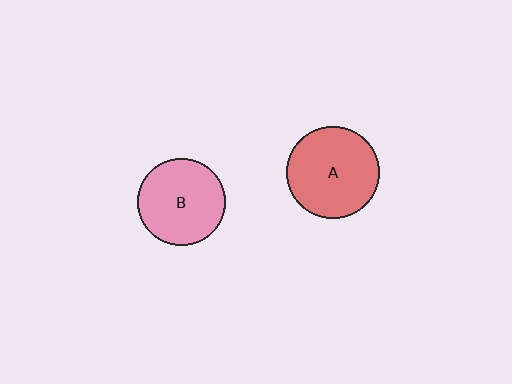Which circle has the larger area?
Circle A (red).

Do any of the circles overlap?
No, none of the circles overlap.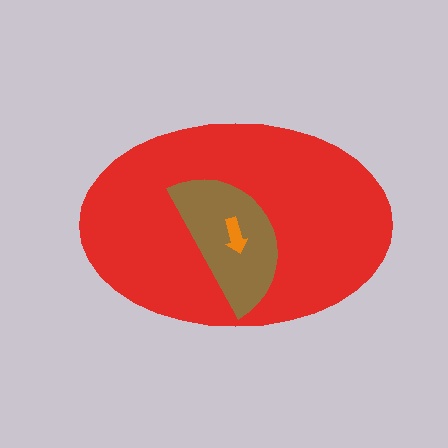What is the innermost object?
The orange arrow.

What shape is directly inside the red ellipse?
The brown semicircle.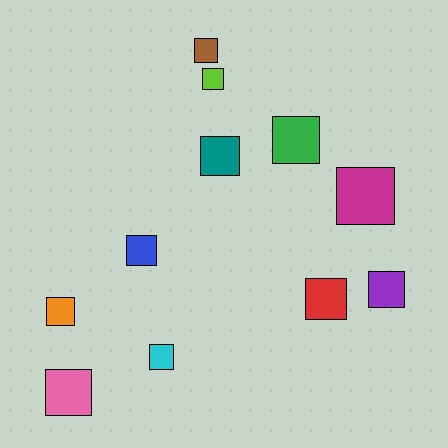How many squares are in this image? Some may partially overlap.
There are 11 squares.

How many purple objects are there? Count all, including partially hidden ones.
There is 1 purple object.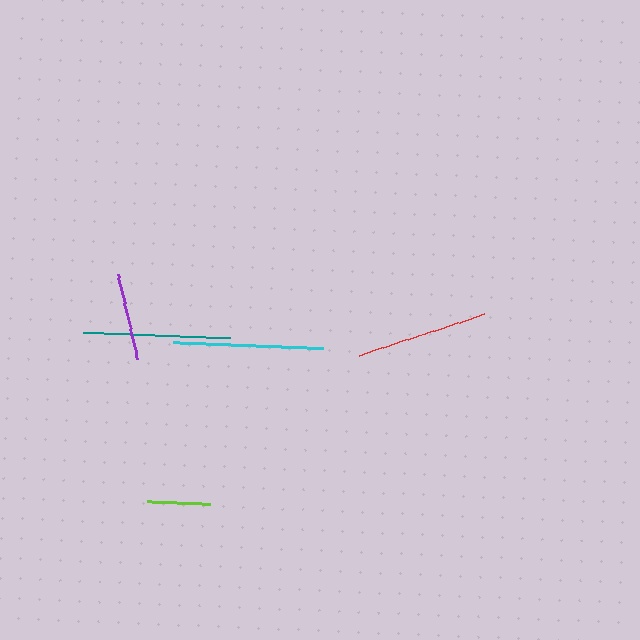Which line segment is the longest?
The cyan line is the longest at approximately 149 pixels.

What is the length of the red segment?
The red segment is approximately 133 pixels long.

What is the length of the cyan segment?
The cyan segment is approximately 149 pixels long.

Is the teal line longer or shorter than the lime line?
The teal line is longer than the lime line.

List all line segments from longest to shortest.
From longest to shortest: cyan, teal, red, purple, lime.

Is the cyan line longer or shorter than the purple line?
The cyan line is longer than the purple line.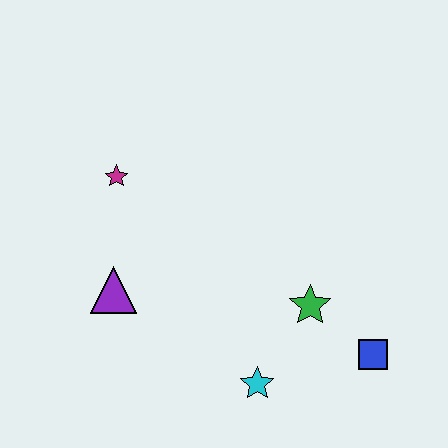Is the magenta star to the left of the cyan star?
Yes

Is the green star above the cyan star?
Yes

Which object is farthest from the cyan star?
The magenta star is farthest from the cyan star.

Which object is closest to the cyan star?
The green star is closest to the cyan star.